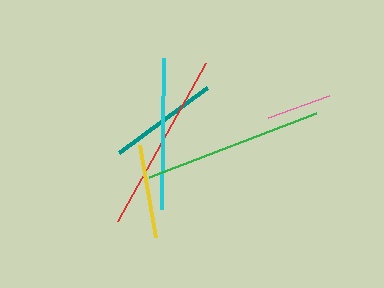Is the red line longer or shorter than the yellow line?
The red line is longer than the yellow line.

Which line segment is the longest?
The red line is the longest at approximately 181 pixels.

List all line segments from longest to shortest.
From longest to shortest: red, green, cyan, teal, yellow, pink.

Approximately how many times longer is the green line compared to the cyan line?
The green line is approximately 1.2 times the length of the cyan line.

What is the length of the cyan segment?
The cyan segment is approximately 151 pixels long.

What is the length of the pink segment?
The pink segment is approximately 66 pixels long.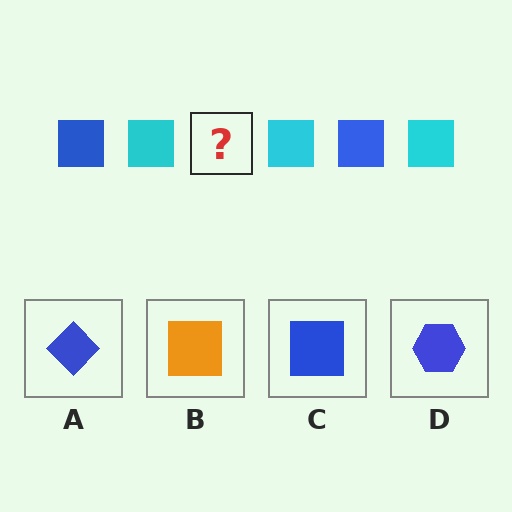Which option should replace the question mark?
Option C.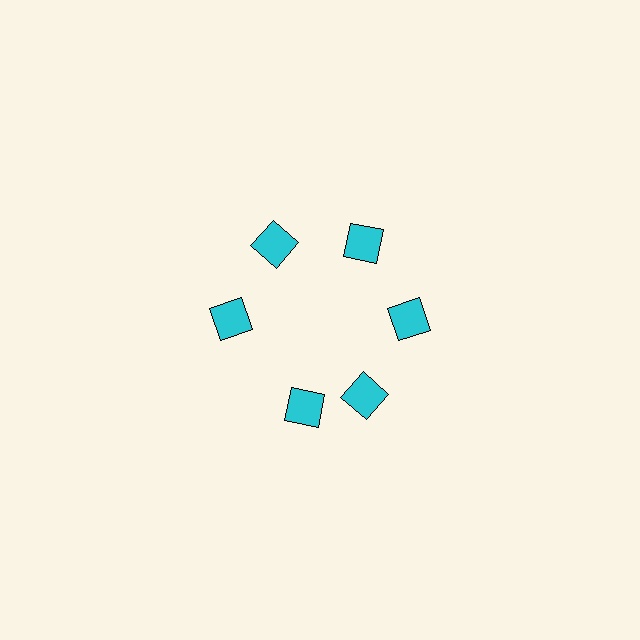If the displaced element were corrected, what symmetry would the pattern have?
It would have 6-fold rotational symmetry — the pattern would map onto itself every 60 degrees.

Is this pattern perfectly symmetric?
No. The 6 cyan squares are arranged in a ring, but one element near the 7 o'clock position is rotated out of alignment along the ring, breaking the 6-fold rotational symmetry.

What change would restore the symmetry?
The symmetry would be restored by rotating it back into even spacing with its neighbors so that all 6 squares sit at equal angles and equal distance from the center.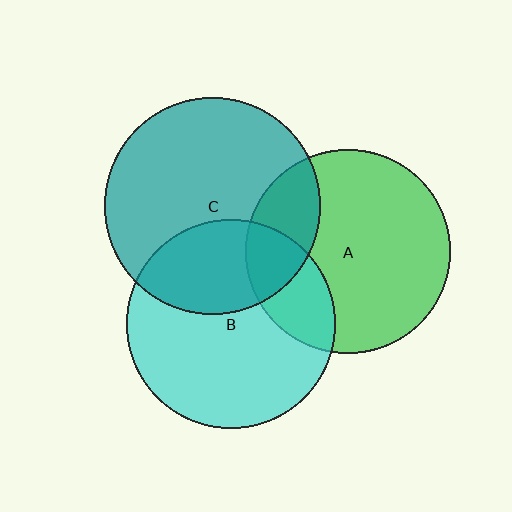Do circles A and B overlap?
Yes.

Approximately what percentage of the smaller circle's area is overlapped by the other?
Approximately 20%.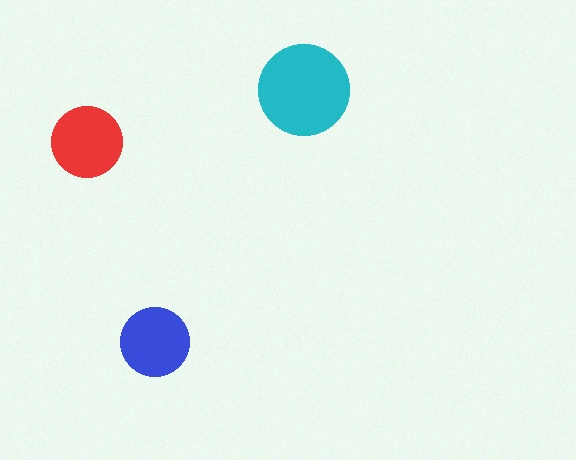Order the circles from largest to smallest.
the cyan one, the red one, the blue one.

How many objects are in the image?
There are 3 objects in the image.